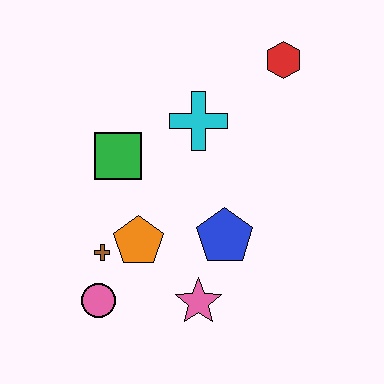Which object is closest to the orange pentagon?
The brown cross is closest to the orange pentagon.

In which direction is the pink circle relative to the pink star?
The pink circle is to the left of the pink star.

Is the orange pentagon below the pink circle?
No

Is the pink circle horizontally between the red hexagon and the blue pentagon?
No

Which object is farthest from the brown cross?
The red hexagon is farthest from the brown cross.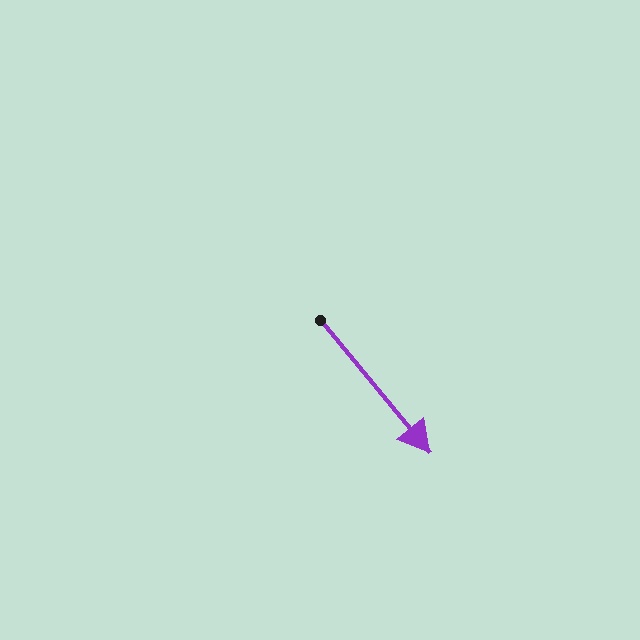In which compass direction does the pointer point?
Southeast.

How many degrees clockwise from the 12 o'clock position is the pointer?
Approximately 140 degrees.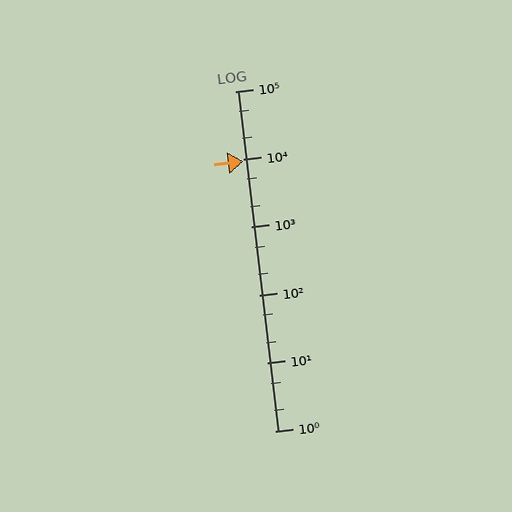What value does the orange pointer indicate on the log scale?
The pointer indicates approximately 9200.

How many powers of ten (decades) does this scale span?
The scale spans 5 decades, from 1 to 100000.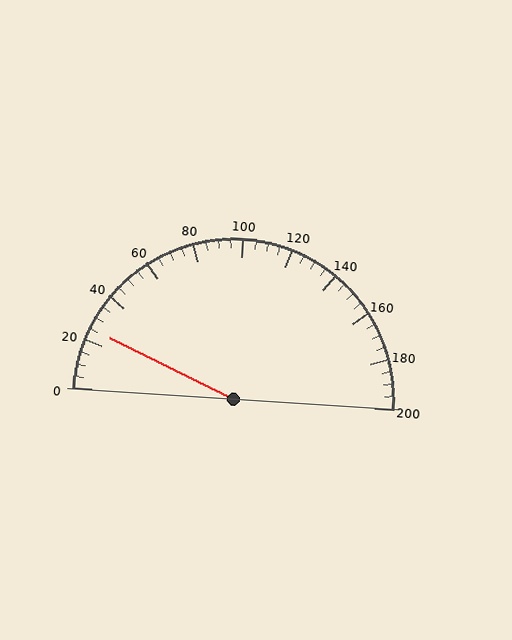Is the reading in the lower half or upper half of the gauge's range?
The reading is in the lower half of the range (0 to 200).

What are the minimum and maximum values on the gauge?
The gauge ranges from 0 to 200.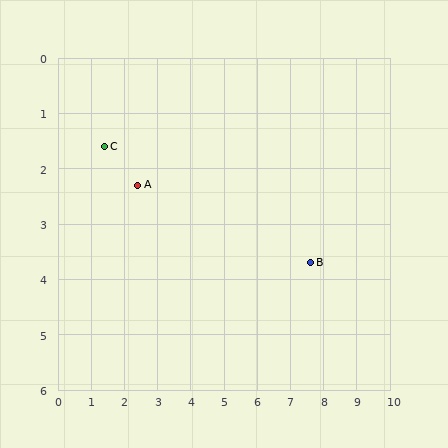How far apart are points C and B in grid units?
Points C and B are about 6.5 grid units apart.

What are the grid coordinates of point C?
Point C is at approximately (1.4, 1.6).